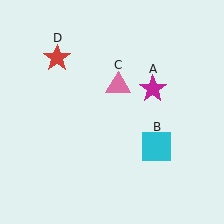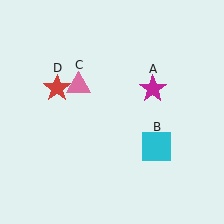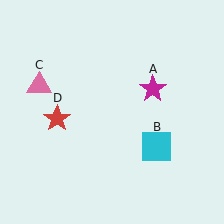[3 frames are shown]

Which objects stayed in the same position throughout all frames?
Magenta star (object A) and cyan square (object B) remained stationary.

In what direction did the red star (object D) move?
The red star (object D) moved down.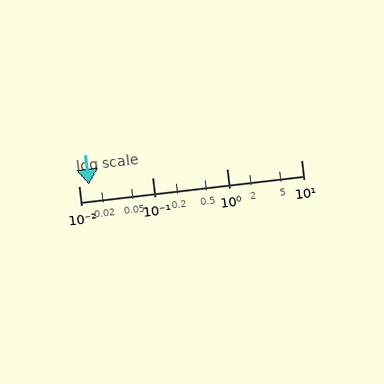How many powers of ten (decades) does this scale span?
The scale spans 3 decades, from 0.01 to 10.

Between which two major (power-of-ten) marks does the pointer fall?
The pointer is between 0.01 and 0.1.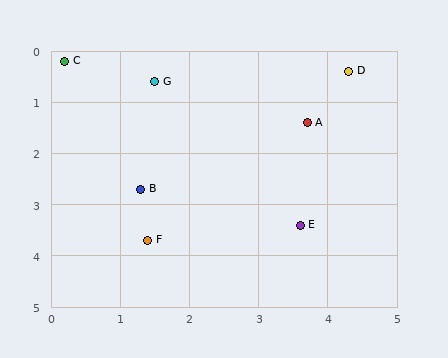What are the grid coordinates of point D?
Point D is at approximately (4.3, 0.4).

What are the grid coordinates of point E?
Point E is at approximately (3.6, 3.4).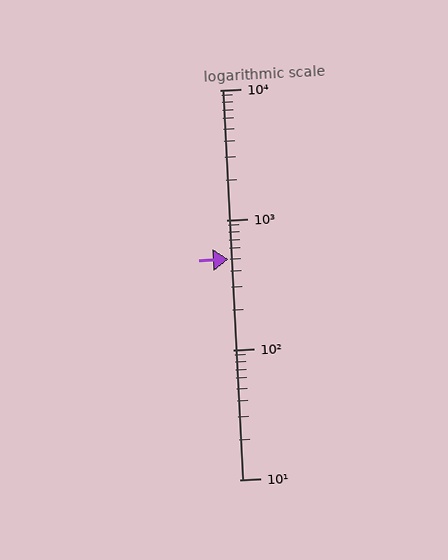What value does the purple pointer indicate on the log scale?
The pointer indicates approximately 500.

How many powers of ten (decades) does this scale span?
The scale spans 3 decades, from 10 to 10000.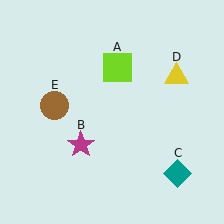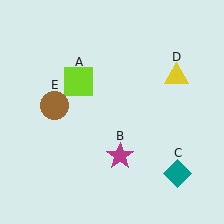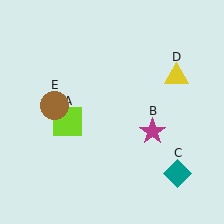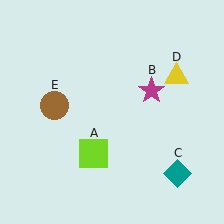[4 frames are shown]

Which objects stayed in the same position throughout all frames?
Teal diamond (object C) and yellow triangle (object D) and brown circle (object E) remained stationary.